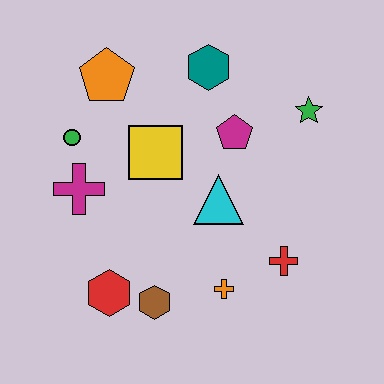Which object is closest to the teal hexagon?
The magenta pentagon is closest to the teal hexagon.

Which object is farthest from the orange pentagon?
The red cross is farthest from the orange pentagon.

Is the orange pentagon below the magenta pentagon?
No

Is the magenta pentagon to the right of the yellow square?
Yes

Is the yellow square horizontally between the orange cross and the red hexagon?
Yes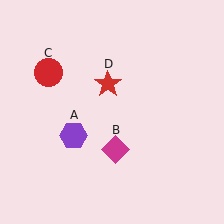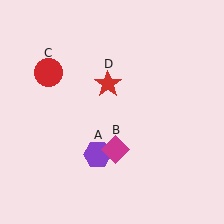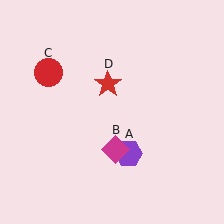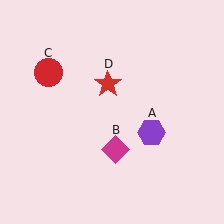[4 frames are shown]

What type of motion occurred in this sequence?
The purple hexagon (object A) rotated counterclockwise around the center of the scene.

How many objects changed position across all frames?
1 object changed position: purple hexagon (object A).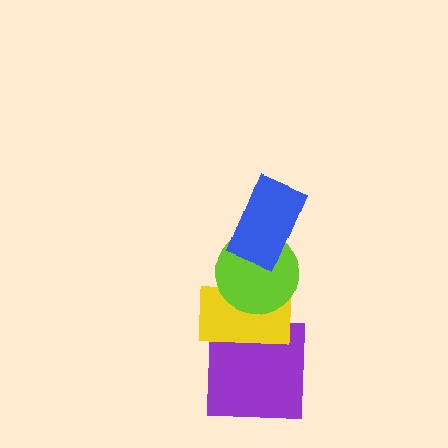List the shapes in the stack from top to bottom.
From top to bottom: the blue rectangle, the lime circle, the yellow rectangle, the purple square.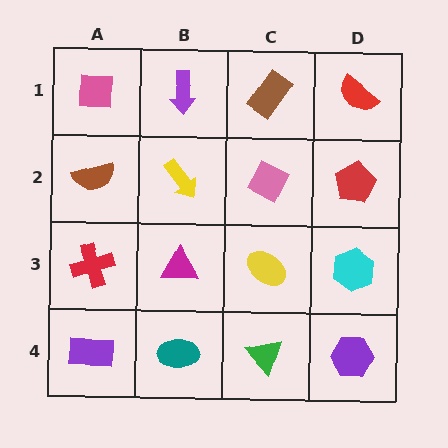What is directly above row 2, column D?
A red semicircle.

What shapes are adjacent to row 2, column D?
A red semicircle (row 1, column D), a cyan hexagon (row 3, column D), a pink diamond (row 2, column C).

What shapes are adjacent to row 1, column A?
A brown semicircle (row 2, column A), a purple arrow (row 1, column B).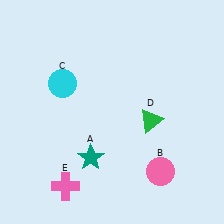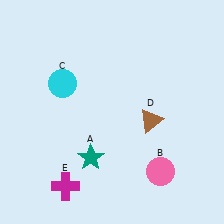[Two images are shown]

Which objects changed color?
D changed from green to brown. E changed from pink to magenta.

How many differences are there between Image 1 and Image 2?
There are 2 differences between the two images.